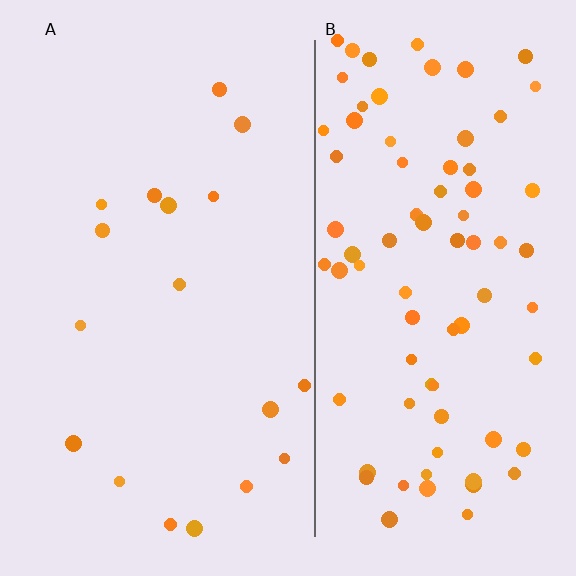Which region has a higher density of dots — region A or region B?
B (the right).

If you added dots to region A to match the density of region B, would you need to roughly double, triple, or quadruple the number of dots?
Approximately quadruple.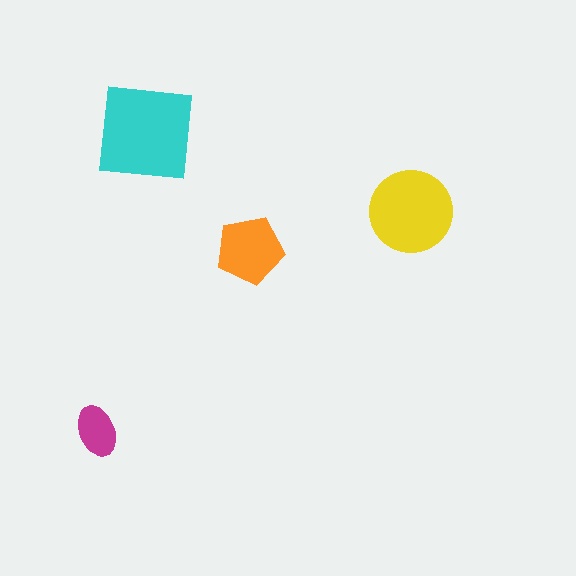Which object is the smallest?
The magenta ellipse.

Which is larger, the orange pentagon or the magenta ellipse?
The orange pentagon.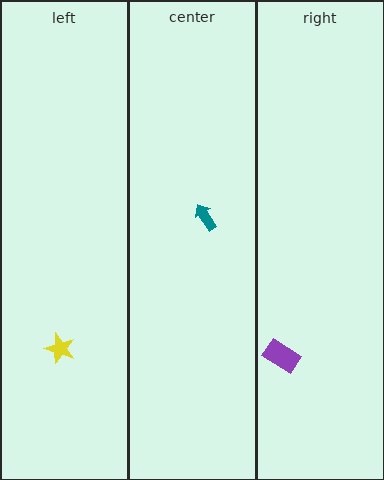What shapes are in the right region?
The purple rectangle.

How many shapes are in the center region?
1.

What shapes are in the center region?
The teal arrow.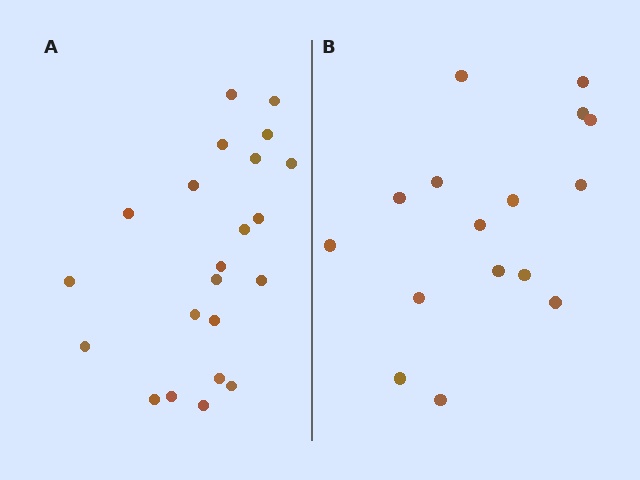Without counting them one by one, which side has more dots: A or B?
Region A (the left region) has more dots.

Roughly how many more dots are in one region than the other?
Region A has about 6 more dots than region B.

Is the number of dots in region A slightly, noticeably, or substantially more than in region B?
Region A has noticeably more, but not dramatically so. The ratio is roughly 1.4 to 1.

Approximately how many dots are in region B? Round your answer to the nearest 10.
About 20 dots. (The exact count is 16, which rounds to 20.)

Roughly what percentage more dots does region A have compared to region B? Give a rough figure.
About 40% more.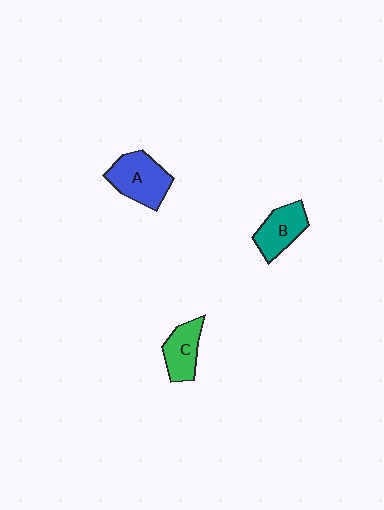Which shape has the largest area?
Shape A (blue).